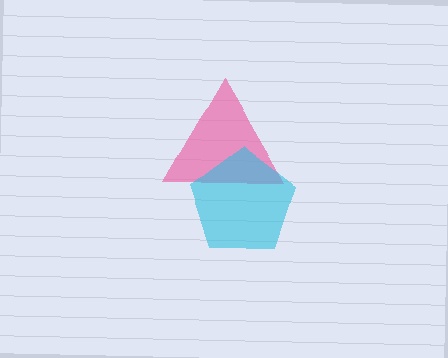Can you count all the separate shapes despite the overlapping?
Yes, there are 2 separate shapes.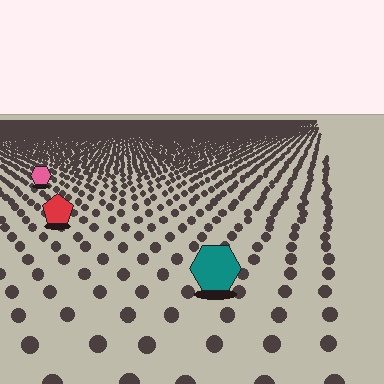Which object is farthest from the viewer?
The pink hexagon is farthest from the viewer. It appears smaller and the ground texture around it is denser.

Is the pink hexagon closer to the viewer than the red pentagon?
No. The red pentagon is closer — you can tell from the texture gradient: the ground texture is coarser near it.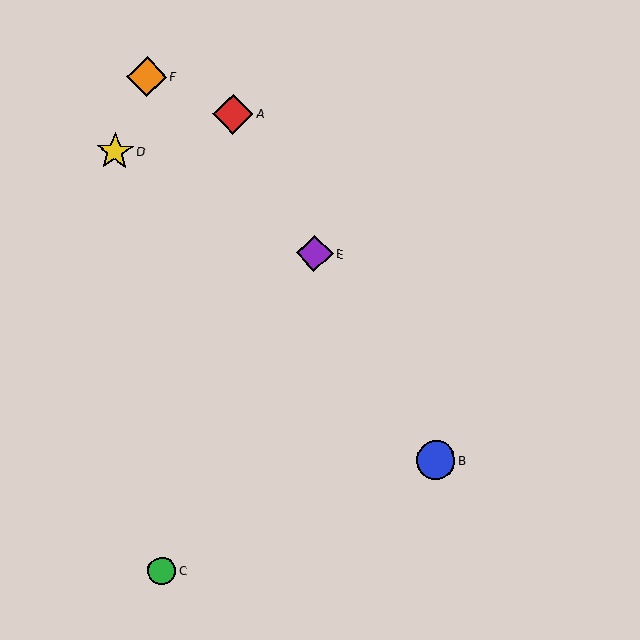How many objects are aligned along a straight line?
3 objects (A, B, E) are aligned along a straight line.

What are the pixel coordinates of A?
Object A is at (233, 114).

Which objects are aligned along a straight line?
Objects A, B, E are aligned along a straight line.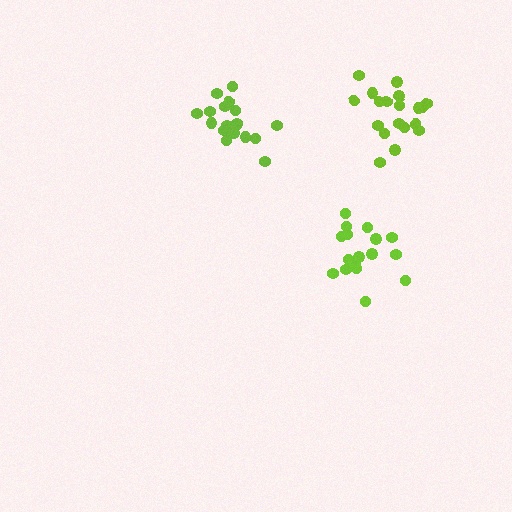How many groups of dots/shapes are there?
There are 3 groups.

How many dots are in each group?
Group 1: 17 dots, Group 2: 18 dots, Group 3: 19 dots (54 total).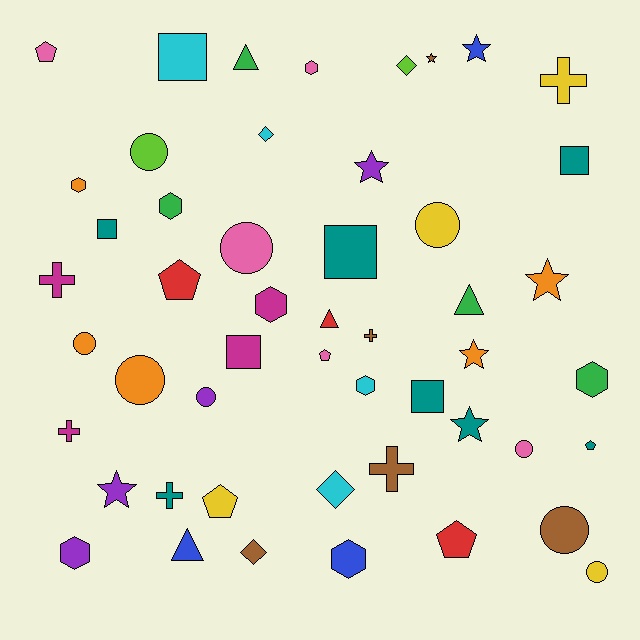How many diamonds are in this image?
There are 4 diamonds.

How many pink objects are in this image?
There are 5 pink objects.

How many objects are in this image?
There are 50 objects.